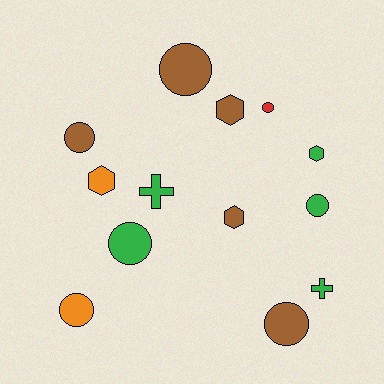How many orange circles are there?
There is 1 orange circle.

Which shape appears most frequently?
Circle, with 7 objects.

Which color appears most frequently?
Brown, with 5 objects.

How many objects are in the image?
There are 13 objects.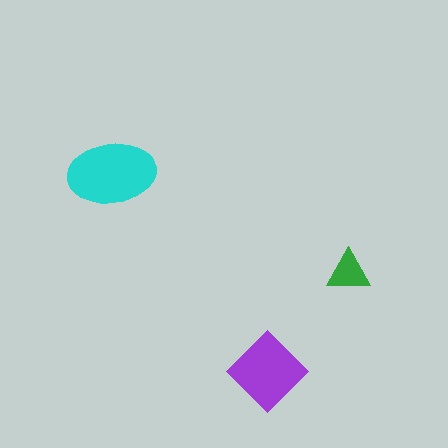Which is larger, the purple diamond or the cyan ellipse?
The cyan ellipse.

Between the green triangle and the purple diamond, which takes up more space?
The purple diamond.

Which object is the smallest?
The green triangle.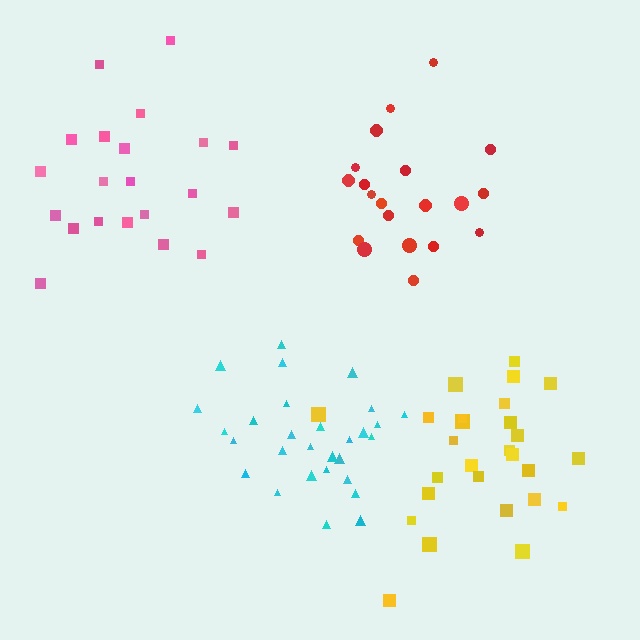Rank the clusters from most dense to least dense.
cyan, yellow, red, pink.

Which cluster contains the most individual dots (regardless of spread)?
Cyan (29).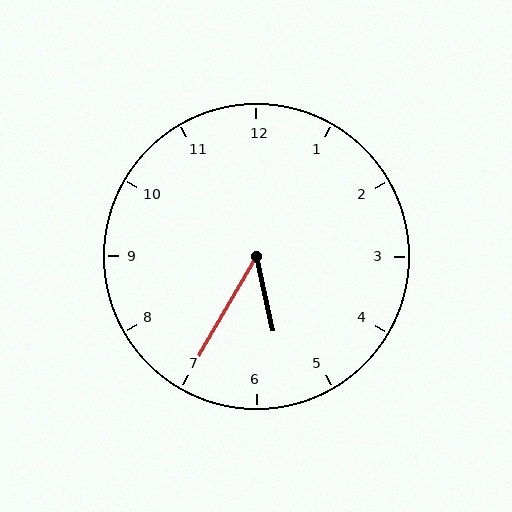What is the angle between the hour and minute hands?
Approximately 42 degrees.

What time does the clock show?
5:35.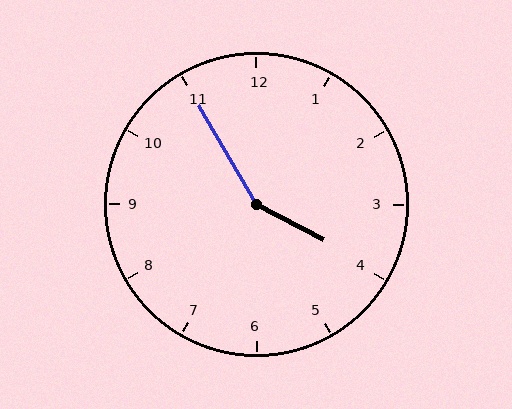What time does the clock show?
3:55.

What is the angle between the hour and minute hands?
Approximately 148 degrees.